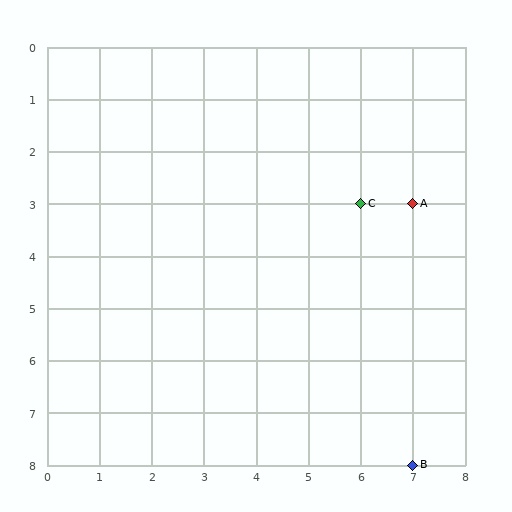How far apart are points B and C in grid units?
Points B and C are 1 column and 5 rows apart (about 5.1 grid units diagonally).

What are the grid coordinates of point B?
Point B is at grid coordinates (7, 8).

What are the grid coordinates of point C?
Point C is at grid coordinates (6, 3).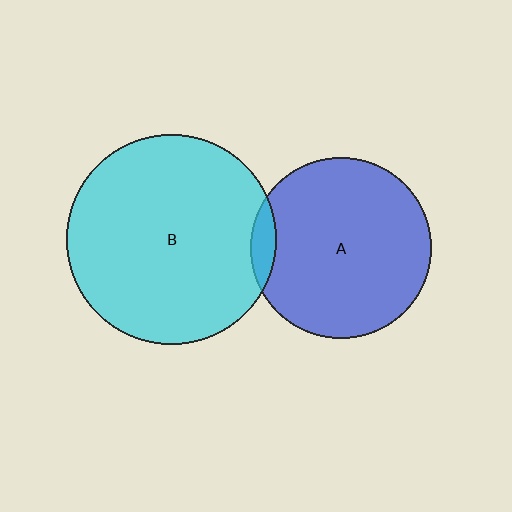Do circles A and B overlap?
Yes.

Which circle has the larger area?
Circle B (cyan).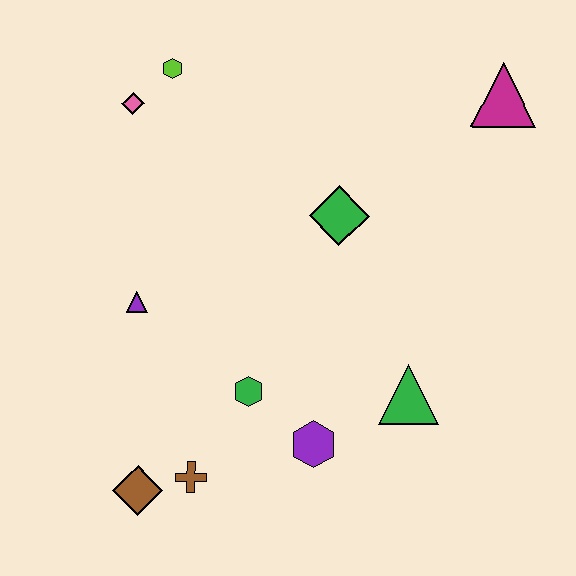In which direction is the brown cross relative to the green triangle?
The brown cross is to the left of the green triangle.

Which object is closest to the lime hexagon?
The pink diamond is closest to the lime hexagon.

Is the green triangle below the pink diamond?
Yes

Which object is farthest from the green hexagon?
The magenta triangle is farthest from the green hexagon.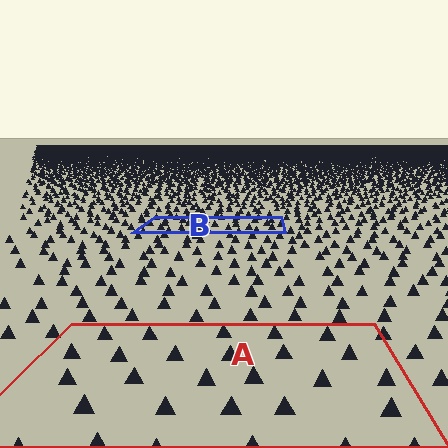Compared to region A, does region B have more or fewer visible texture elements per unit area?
Region B has more texture elements per unit area — they are packed more densely because it is farther away.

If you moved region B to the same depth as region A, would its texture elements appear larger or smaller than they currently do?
They would appear larger. At a closer depth, the same texture elements are projected at a bigger on-screen size.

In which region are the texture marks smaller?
The texture marks are smaller in region B, because it is farther away.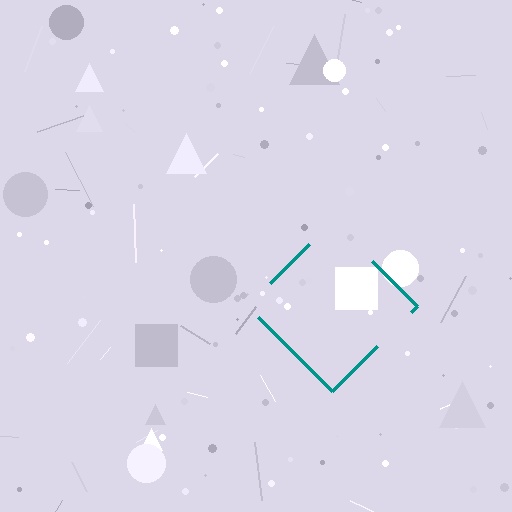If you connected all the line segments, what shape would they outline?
They would outline a diamond.